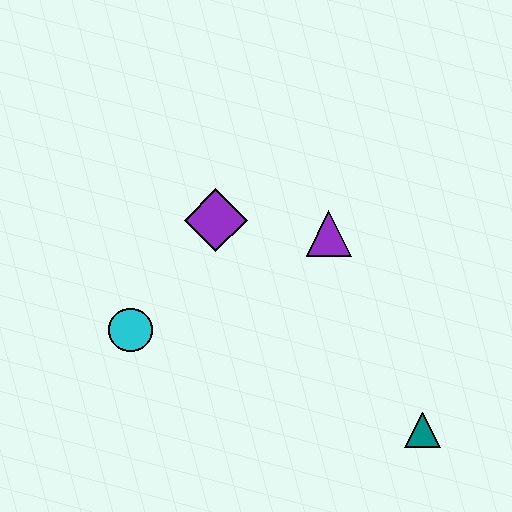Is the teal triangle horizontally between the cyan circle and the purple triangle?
No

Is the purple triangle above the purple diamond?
No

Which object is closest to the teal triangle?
The purple triangle is closest to the teal triangle.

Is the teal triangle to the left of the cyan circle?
No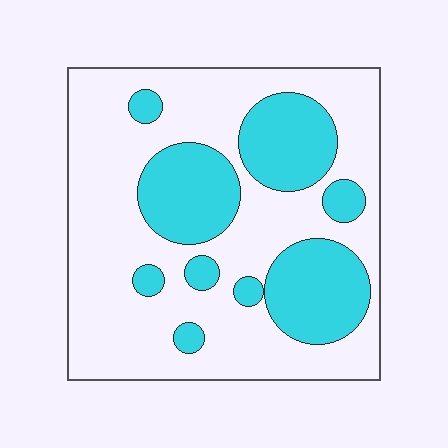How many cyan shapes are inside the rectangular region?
9.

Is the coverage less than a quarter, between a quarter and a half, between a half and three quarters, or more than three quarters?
Between a quarter and a half.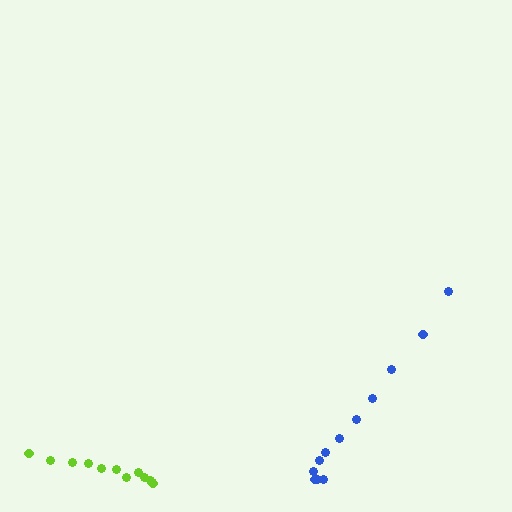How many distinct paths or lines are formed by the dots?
There are 2 distinct paths.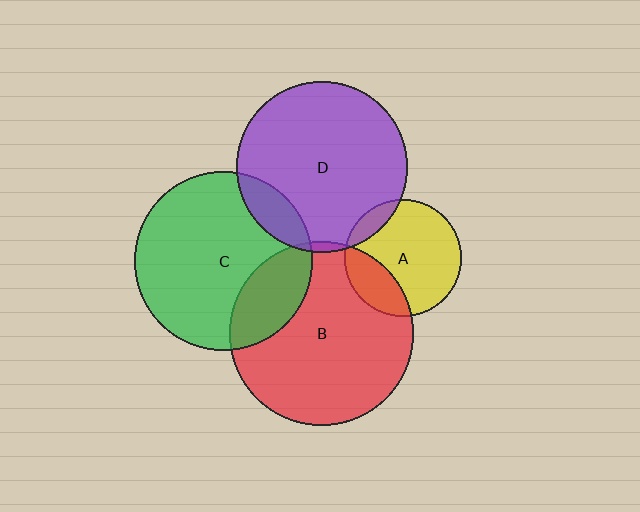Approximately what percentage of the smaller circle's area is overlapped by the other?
Approximately 15%.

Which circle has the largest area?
Circle B (red).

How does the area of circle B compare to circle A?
Approximately 2.5 times.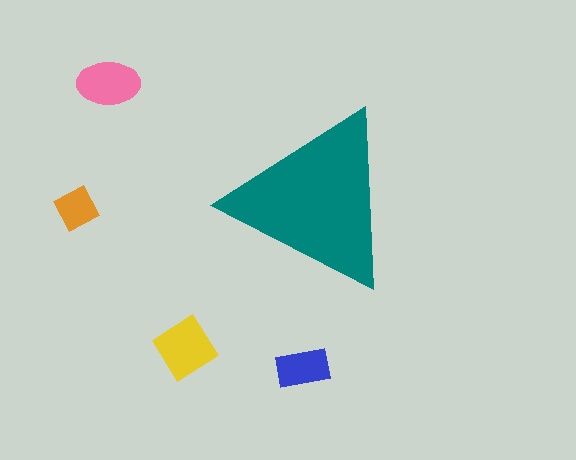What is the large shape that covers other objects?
A teal triangle.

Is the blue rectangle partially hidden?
No, the blue rectangle is fully visible.